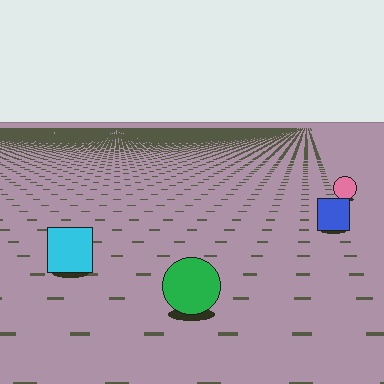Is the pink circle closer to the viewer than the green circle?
No. The green circle is closer — you can tell from the texture gradient: the ground texture is coarser near it.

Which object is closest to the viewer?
The green circle is closest. The texture marks near it are larger and more spread out.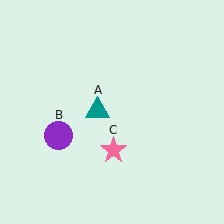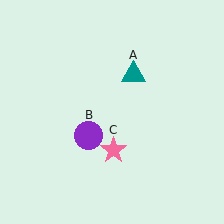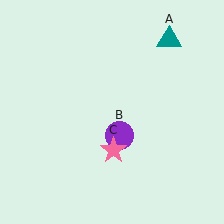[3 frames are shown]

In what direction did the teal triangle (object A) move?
The teal triangle (object A) moved up and to the right.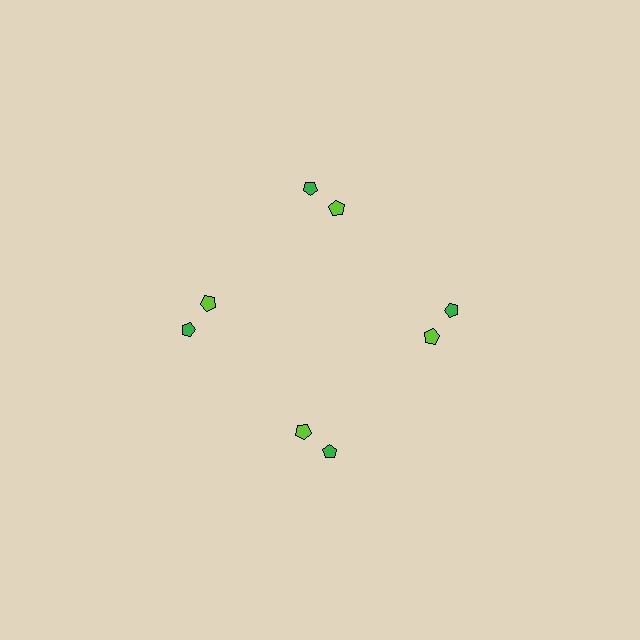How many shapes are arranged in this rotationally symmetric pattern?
There are 8 shapes, arranged in 4 groups of 2.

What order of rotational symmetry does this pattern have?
This pattern has 4-fold rotational symmetry.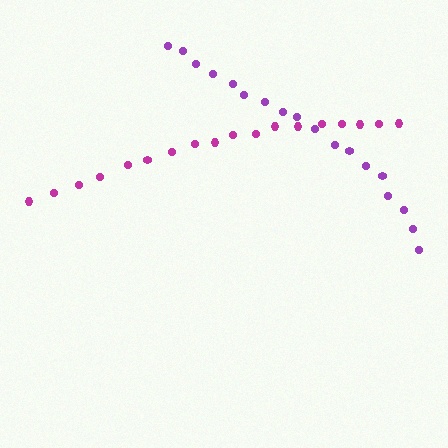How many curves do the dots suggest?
There are 2 distinct paths.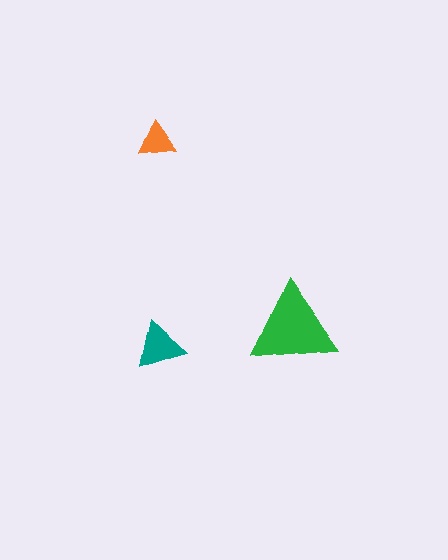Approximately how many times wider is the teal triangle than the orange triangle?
About 1.5 times wider.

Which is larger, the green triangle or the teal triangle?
The green one.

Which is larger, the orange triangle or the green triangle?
The green one.